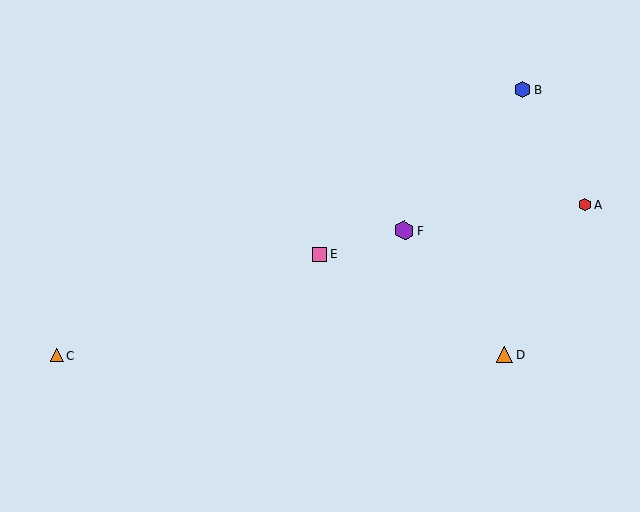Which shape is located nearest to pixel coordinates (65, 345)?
The orange triangle (labeled C) at (57, 355) is nearest to that location.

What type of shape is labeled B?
Shape B is a blue hexagon.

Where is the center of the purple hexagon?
The center of the purple hexagon is at (404, 230).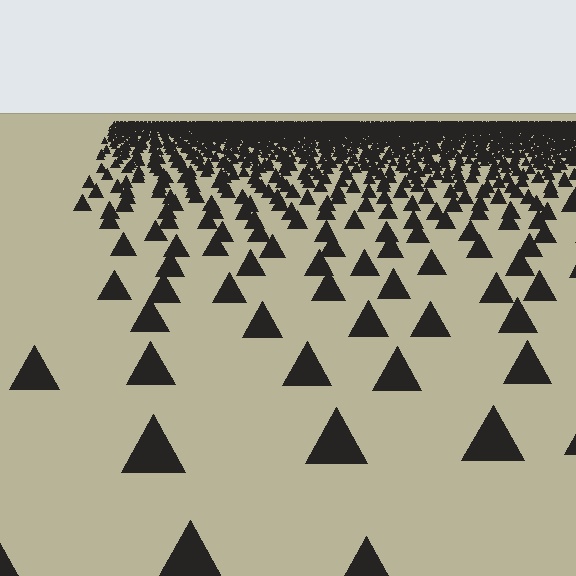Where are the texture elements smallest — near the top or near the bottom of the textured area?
Near the top.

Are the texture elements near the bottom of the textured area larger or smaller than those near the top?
Larger. Near the bottom, elements are closer to the viewer and appear at a bigger on-screen size.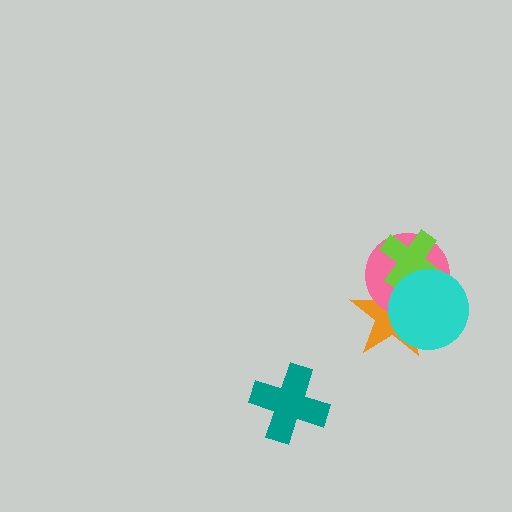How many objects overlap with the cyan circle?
3 objects overlap with the cyan circle.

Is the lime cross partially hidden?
Yes, it is partially covered by another shape.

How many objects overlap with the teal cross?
0 objects overlap with the teal cross.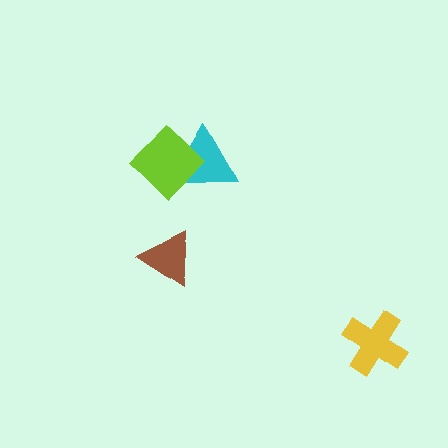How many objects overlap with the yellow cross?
0 objects overlap with the yellow cross.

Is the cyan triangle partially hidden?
Yes, it is partially covered by another shape.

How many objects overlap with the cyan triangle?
1 object overlaps with the cyan triangle.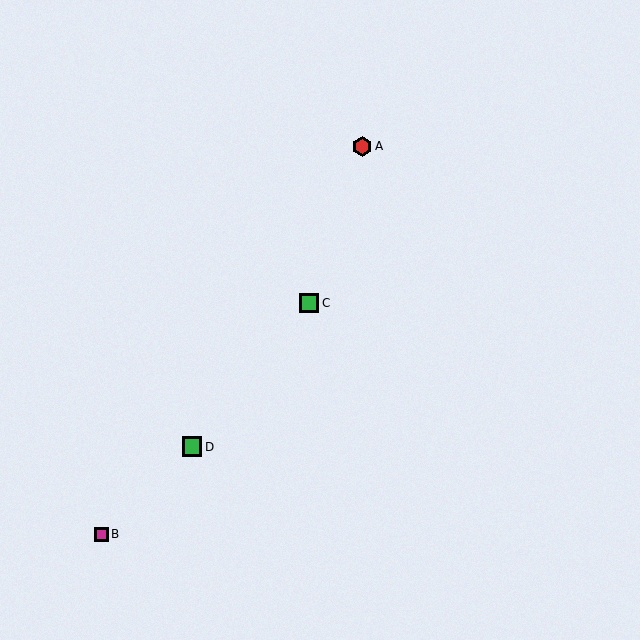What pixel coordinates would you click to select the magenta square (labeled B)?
Click at (101, 534) to select the magenta square B.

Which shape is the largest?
The green square (labeled D) is the largest.